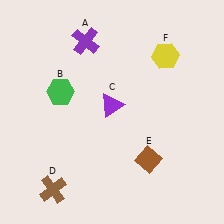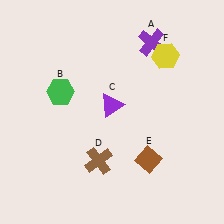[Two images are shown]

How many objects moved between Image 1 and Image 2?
2 objects moved between the two images.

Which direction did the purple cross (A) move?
The purple cross (A) moved right.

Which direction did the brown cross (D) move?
The brown cross (D) moved right.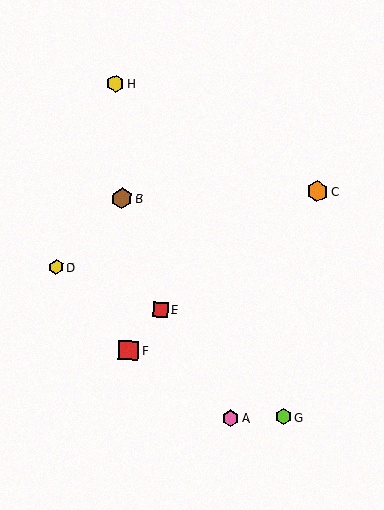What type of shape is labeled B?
Shape B is a brown hexagon.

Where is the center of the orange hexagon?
The center of the orange hexagon is at (317, 191).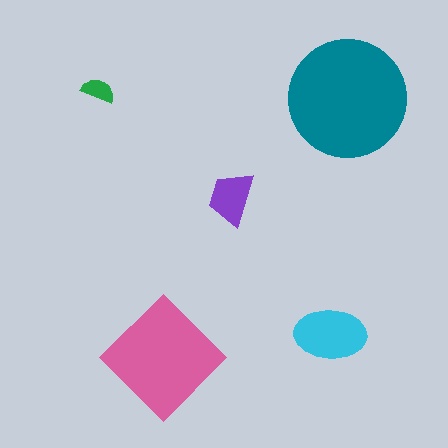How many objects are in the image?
There are 5 objects in the image.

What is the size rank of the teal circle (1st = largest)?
1st.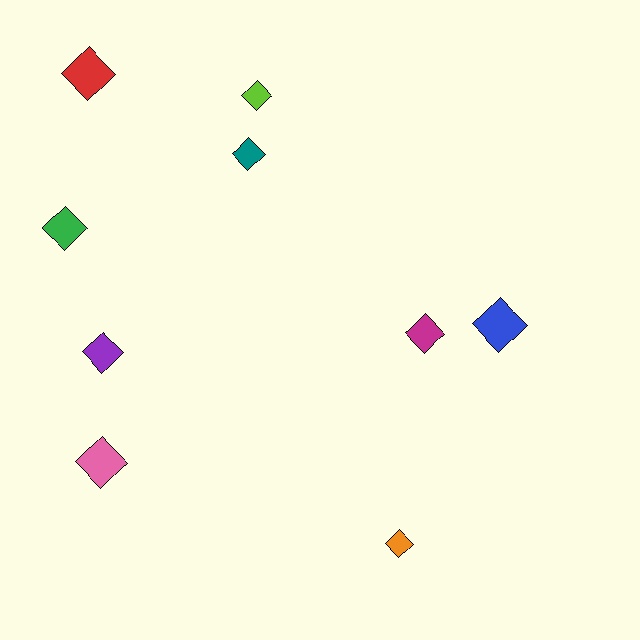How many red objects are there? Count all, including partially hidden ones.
There is 1 red object.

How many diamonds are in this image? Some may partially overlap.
There are 9 diamonds.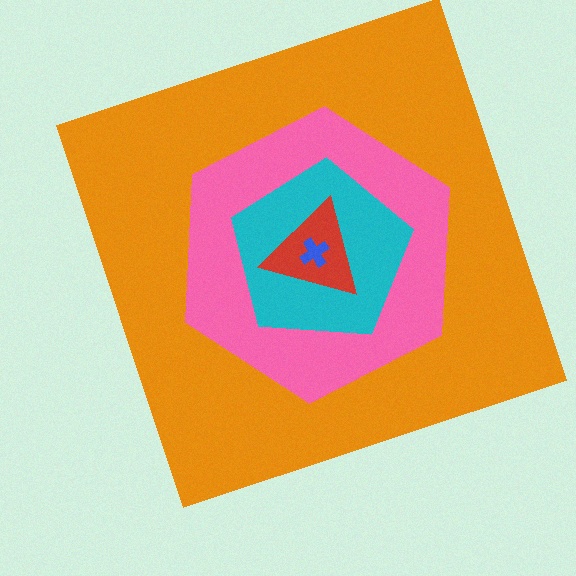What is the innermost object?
The blue cross.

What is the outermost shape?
The orange square.